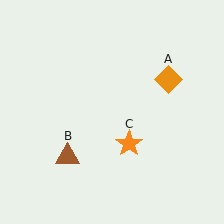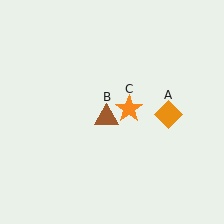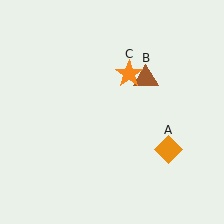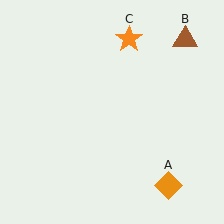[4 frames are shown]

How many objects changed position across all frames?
3 objects changed position: orange diamond (object A), brown triangle (object B), orange star (object C).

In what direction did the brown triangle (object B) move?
The brown triangle (object B) moved up and to the right.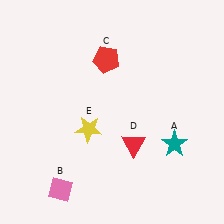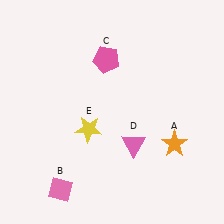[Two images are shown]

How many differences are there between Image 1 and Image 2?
There are 3 differences between the two images.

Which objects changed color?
A changed from teal to orange. C changed from red to pink. D changed from red to pink.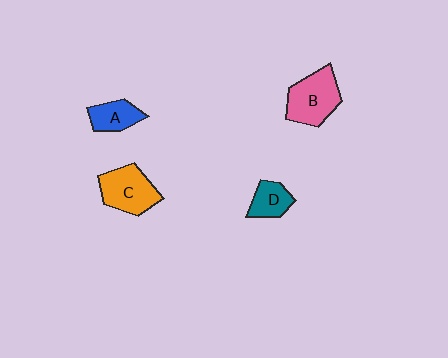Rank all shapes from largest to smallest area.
From largest to smallest: B (pink), C (orange), A (blue), D (teal).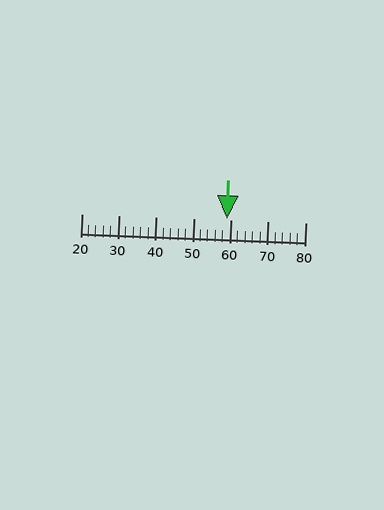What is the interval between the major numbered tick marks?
The major tick marks are spaced 10 units apart.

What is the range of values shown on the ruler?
The ruler shows values from 20 to 80.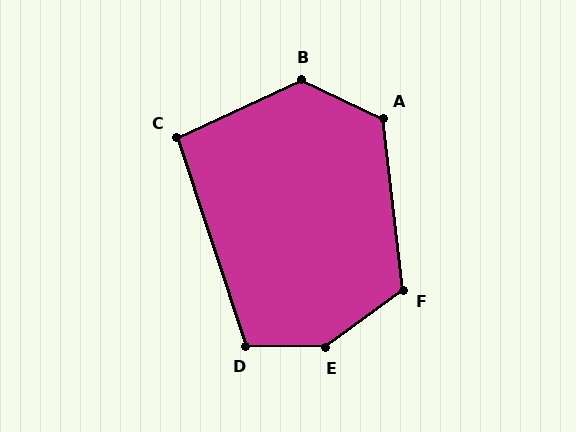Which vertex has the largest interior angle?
E, at approximately 142 degrees.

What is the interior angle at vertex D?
Approximately 109 degrees (obtuse).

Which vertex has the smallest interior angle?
C, at approximately 96 degrees.